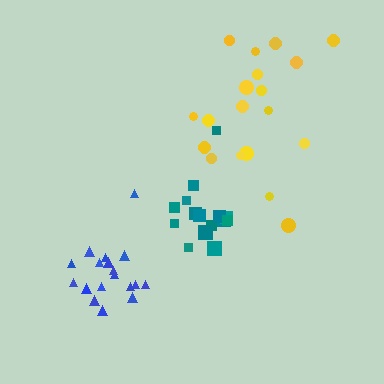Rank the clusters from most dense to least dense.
blue, teal, yellow.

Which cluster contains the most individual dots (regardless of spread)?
Yellow (19).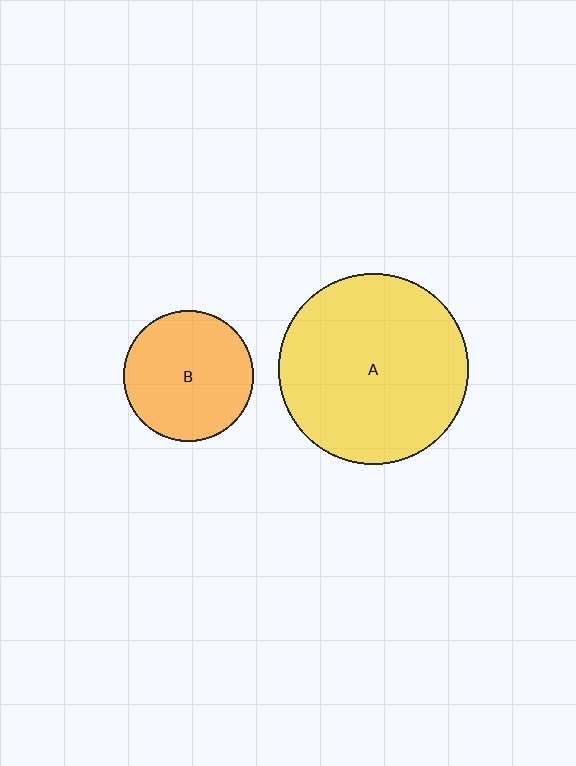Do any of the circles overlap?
No, none of the circles overlap.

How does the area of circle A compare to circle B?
Approximately 2.1 times.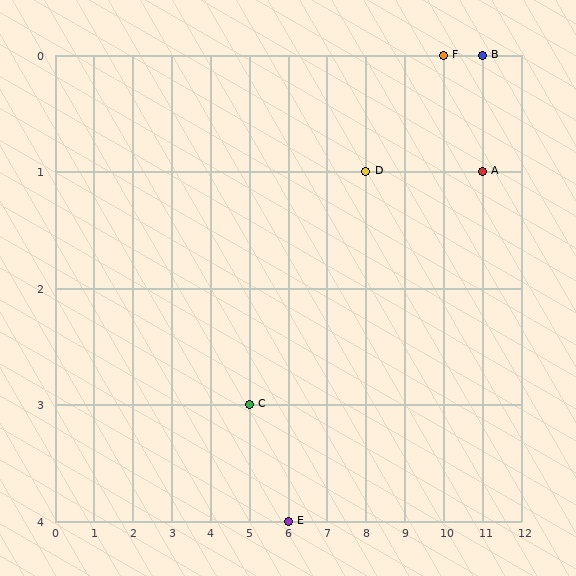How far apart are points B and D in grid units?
Points B and D are 3 columns and 1 row apart (about 3.2 grid units diagonally).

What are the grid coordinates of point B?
Point B is at grid coordinates (11, 0).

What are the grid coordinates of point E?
Point E is at grid coordinates (6, 4).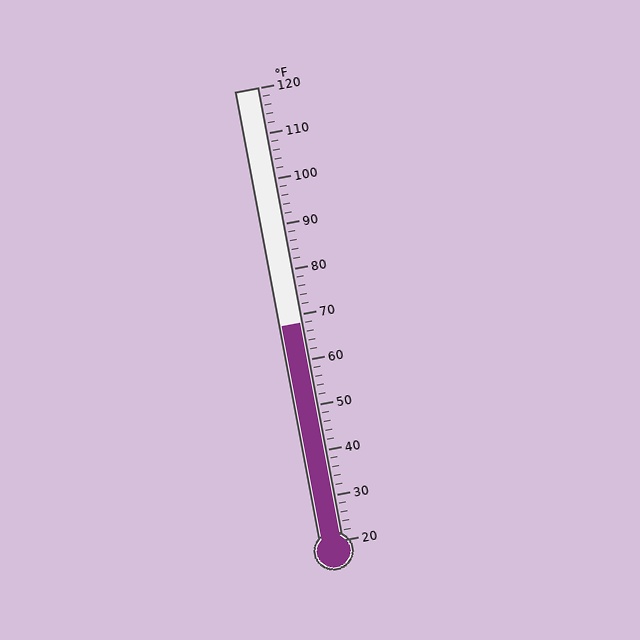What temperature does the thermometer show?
The thermometer shows approximately 68°F.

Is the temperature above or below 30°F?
The temperature is above 30°F.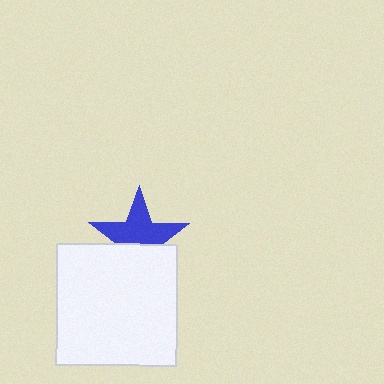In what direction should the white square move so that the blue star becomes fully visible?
The white square should move down. That is the shortest direction to clear the overlap and leave the blue star fully visible.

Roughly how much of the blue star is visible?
About half of it is visible (roughly 59%).